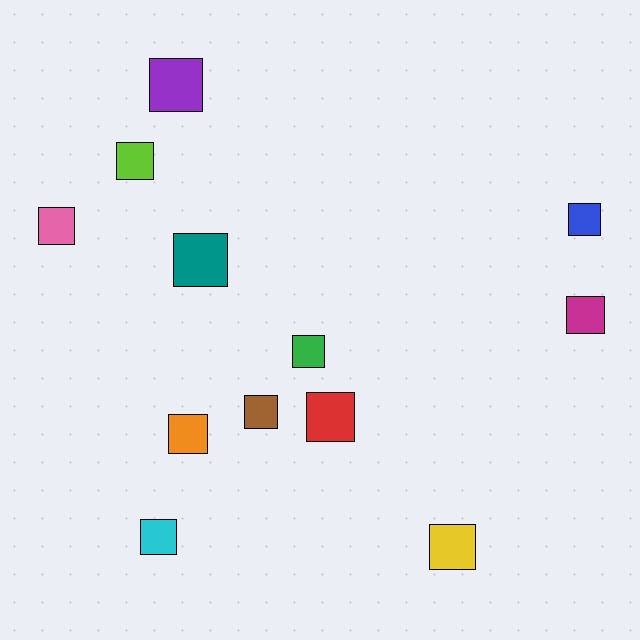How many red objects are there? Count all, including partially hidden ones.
There is 1 red object.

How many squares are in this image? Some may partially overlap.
There are 12 squares.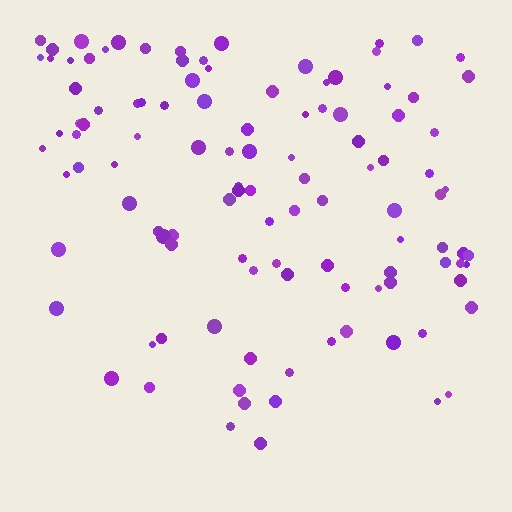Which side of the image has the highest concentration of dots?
The top.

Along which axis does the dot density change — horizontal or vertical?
Vertical.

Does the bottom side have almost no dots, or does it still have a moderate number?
Still a moderate number, just noticeably fewer than the top.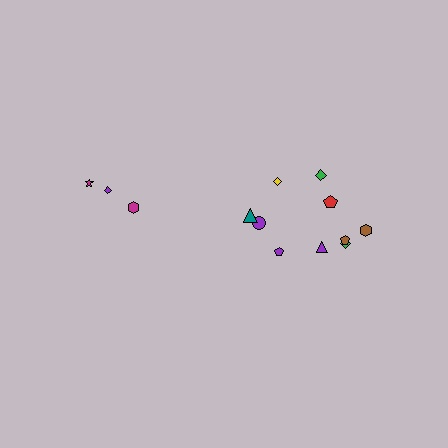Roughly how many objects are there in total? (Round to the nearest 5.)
Roughly 15 objects in total.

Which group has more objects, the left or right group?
The right group.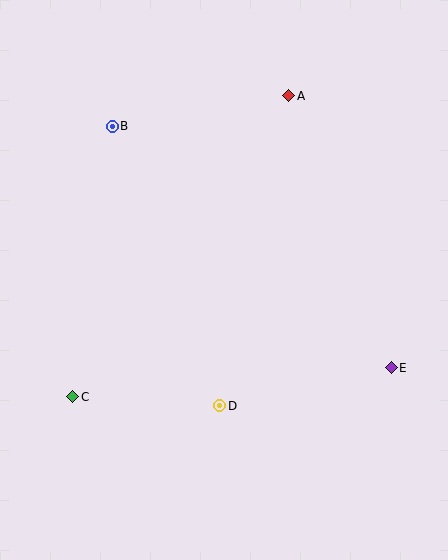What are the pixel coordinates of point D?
Point D is at (220, 406).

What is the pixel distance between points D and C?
The distance between D and C is 147 pixels.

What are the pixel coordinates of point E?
Point E is at (391, 368).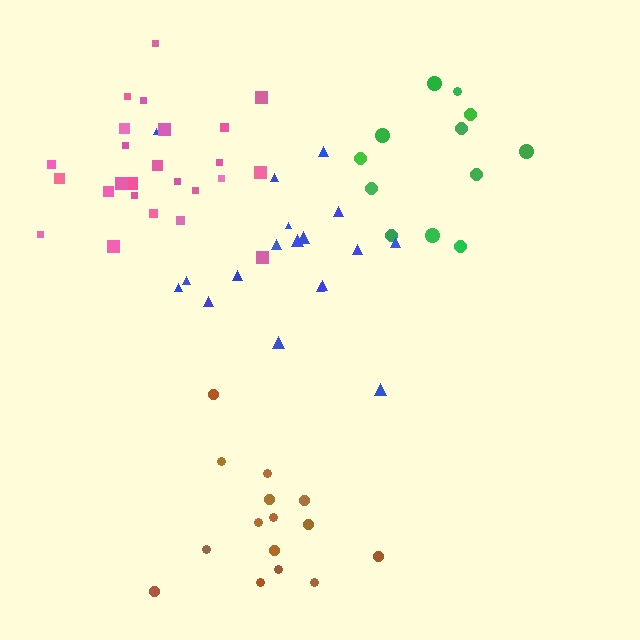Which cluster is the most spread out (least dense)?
Brown.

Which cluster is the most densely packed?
Pink.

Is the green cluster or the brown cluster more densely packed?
Green.